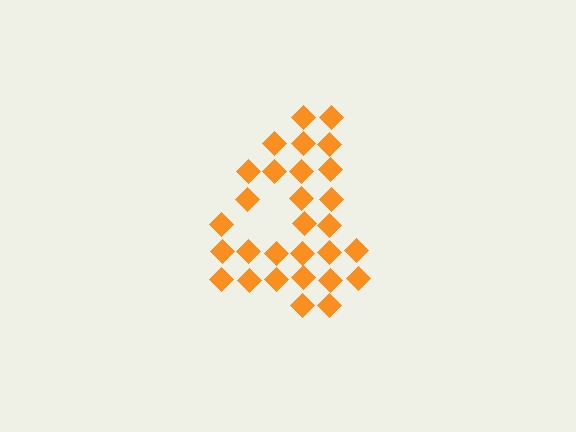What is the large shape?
The large shape is the digit 4.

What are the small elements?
The small elements are diamonds.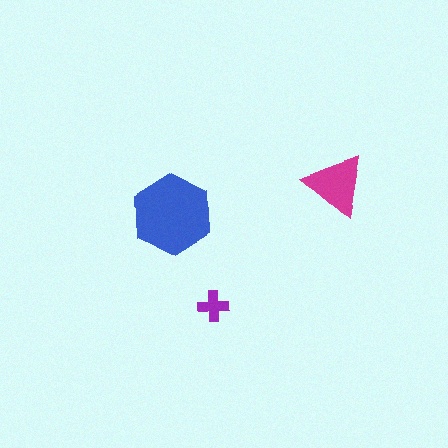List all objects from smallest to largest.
The purple cross, the magenta triangle, the blue hexagon.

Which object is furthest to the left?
The blue hexagon is leftmost.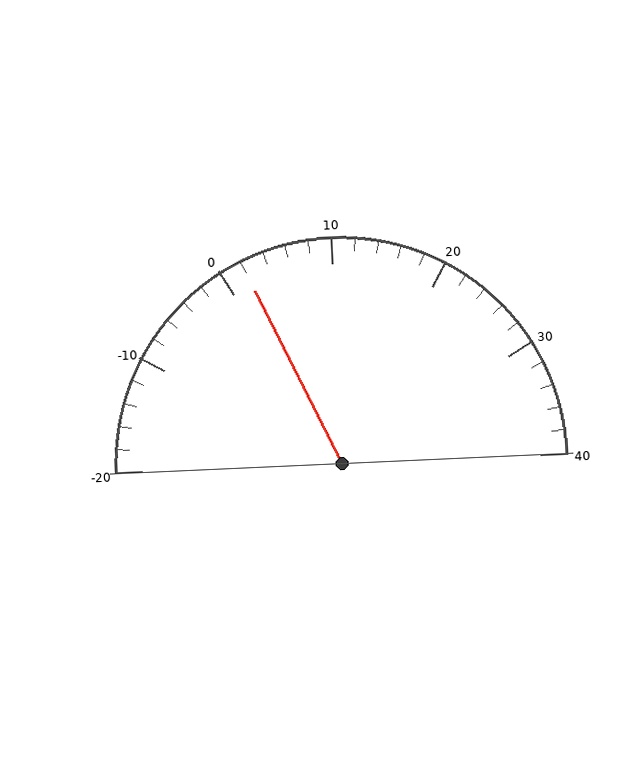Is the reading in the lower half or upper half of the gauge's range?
The reading is in the lower half of the range (-20 to 40).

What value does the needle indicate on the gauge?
The needle indicates approximately 2.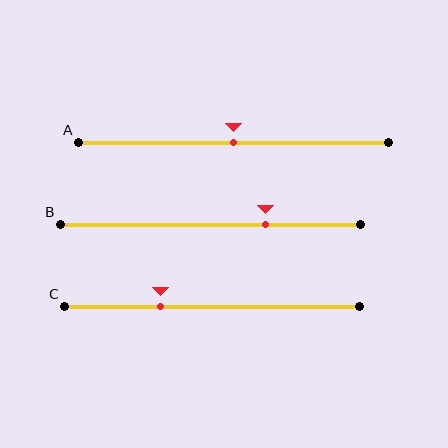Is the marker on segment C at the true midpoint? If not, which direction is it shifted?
No, the marker on segment C is shifted to the left by about 17% of the segment length.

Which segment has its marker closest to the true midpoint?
Segment A has its marker closest to the true midpoint.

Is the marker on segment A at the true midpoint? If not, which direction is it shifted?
Yes, the marker on segment A is at the true midpoint.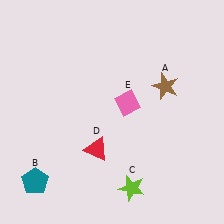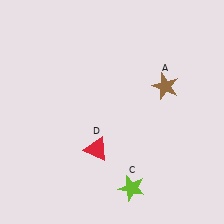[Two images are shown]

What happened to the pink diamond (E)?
The pink diamond (E) was removed in Image 2. It was in the top-right area of Image 1.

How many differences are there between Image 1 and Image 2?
There are 2 differences between the two images.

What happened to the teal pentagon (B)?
The teal pentagon (B) was removed in Image 2. It was in the bottom-left area of Image 1.